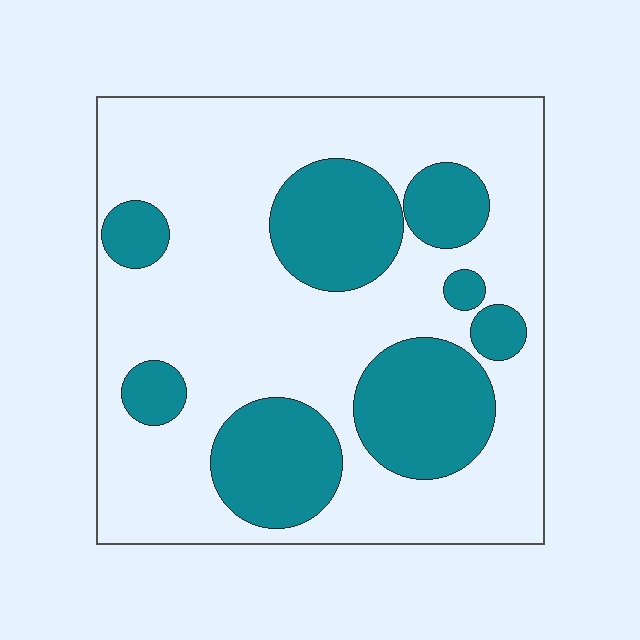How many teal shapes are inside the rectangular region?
8.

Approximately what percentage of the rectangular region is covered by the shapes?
Approximately 30%.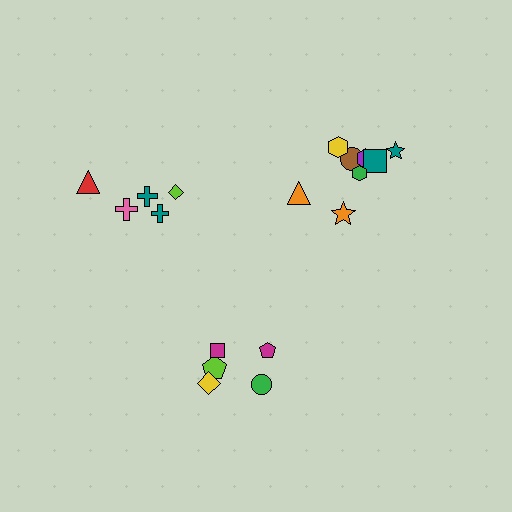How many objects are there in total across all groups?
There are 18 objects.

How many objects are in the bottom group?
There are 5 objects.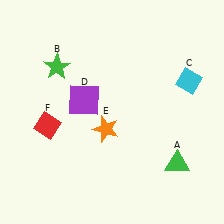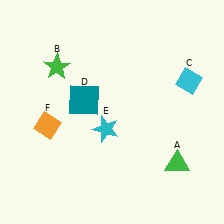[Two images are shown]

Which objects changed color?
D changed from purple to teal. E changed from orange to cyan. F changed from red to orange.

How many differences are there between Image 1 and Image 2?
There are 3 differences between the two images.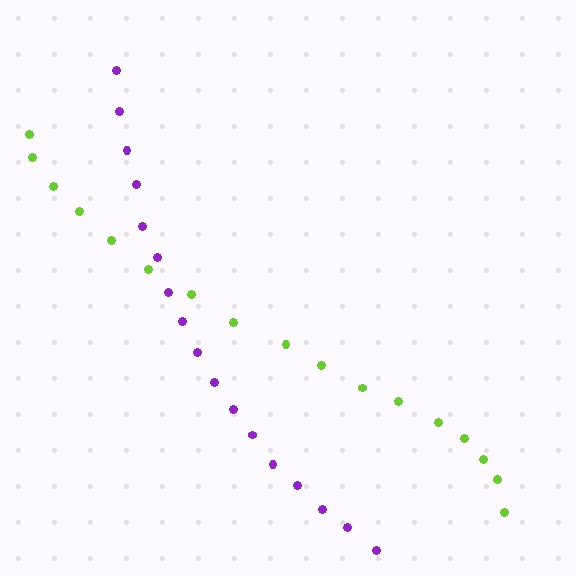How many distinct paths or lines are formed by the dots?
There are 2 distinct paths.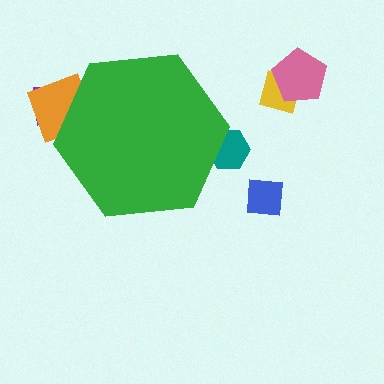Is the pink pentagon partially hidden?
No, the pink pentagon is fully visible.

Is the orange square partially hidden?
Yes, the orange square is partially hidden behind the green hexagon.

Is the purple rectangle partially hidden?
Yes, the purple rectangle is partially hidden behind the green hexagon.